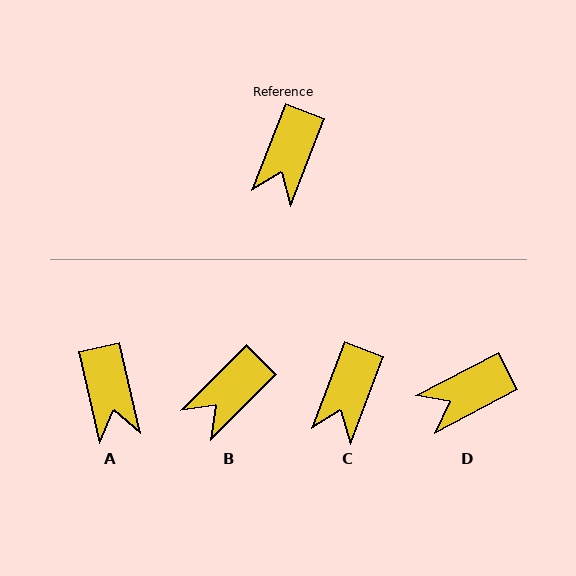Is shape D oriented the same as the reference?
No, it is off by about 41 degrees.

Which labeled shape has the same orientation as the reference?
C.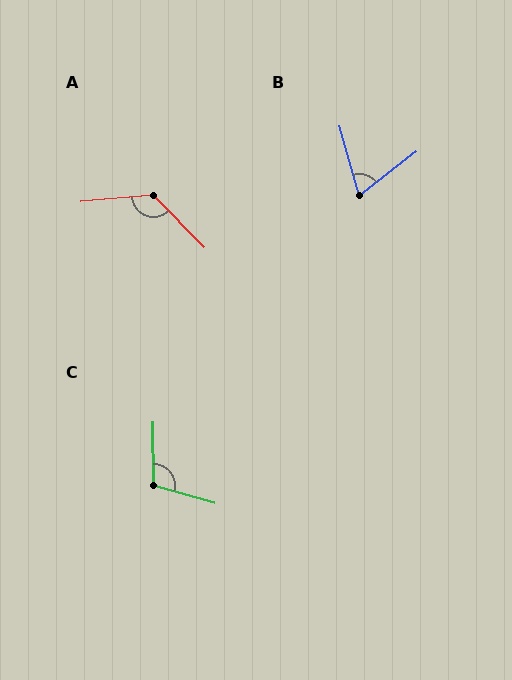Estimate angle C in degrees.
Approximately 106 degrees.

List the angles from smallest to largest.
B (68°), C (106°), A (129°).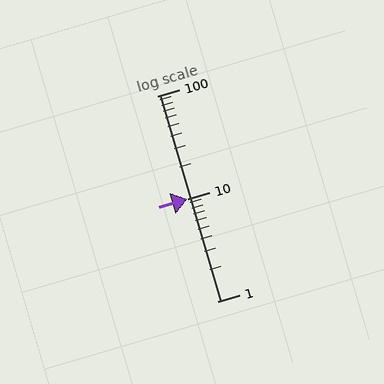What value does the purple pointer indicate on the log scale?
The pointer indicates approximately 10.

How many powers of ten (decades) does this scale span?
The scale spans 2 decades, from 1 to 100.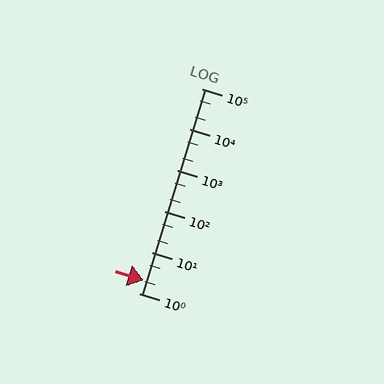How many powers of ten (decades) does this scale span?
The scale spans 5 decades, from 1 to 100000.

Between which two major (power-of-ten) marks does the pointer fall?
The pointer is between 1 and 10.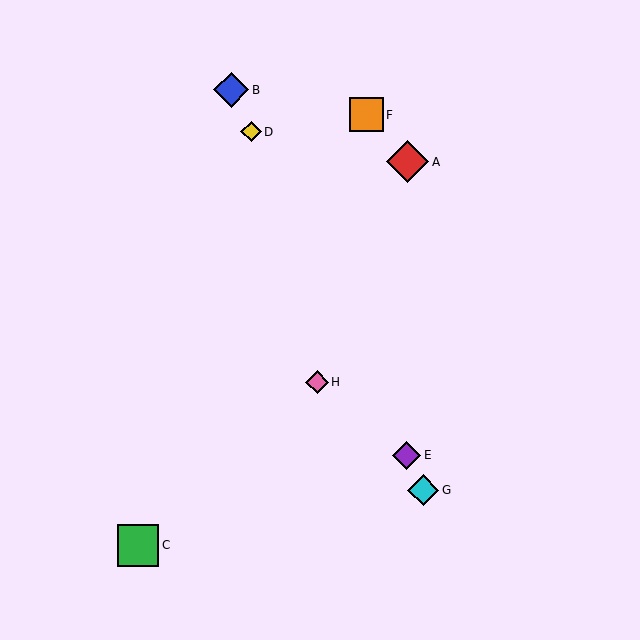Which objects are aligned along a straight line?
Objects B, D, E, G are aligned along a straight line.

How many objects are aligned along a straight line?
4 objects (B, D, E, G) are aligned along a straight line.